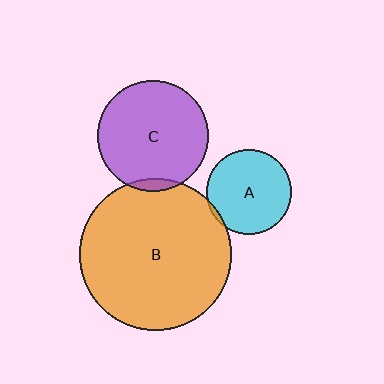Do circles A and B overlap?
Yes.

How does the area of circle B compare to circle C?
Approximately 1.9 times.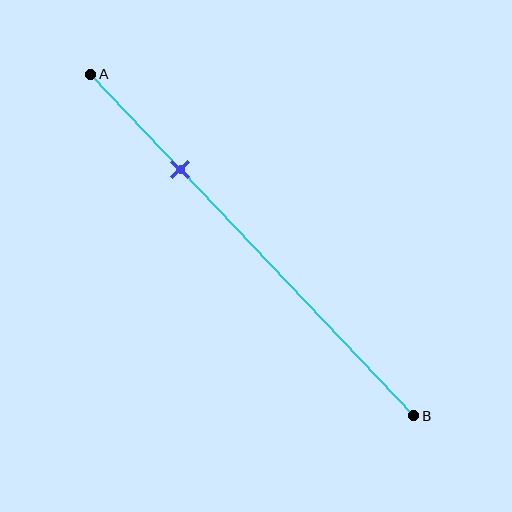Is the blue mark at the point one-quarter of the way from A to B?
Yes, the mark is approximately at the one-quarter point.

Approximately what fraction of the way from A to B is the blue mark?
The blue mark is approximately 30% of the way from A to B.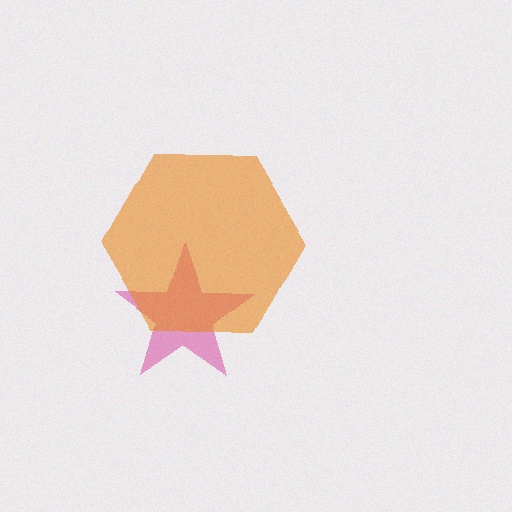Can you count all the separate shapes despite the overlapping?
Yes, there are 2 separate shapes.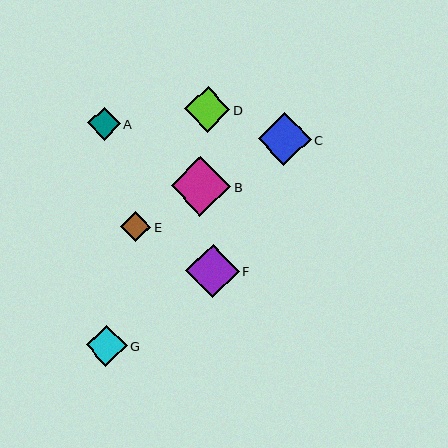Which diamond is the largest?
Diamond B is the largest with a size of approximately 60 pixels.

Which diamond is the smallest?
Diamond E is the smallest with a size of approximately 30 pixels.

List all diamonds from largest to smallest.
From largest to smallest: B, F, C, D, G, A, E.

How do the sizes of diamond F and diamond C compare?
Diamond F and diamond C are approximately the same size.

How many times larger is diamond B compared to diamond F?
Diamond B is approximately 1.1 times the size of diamond F.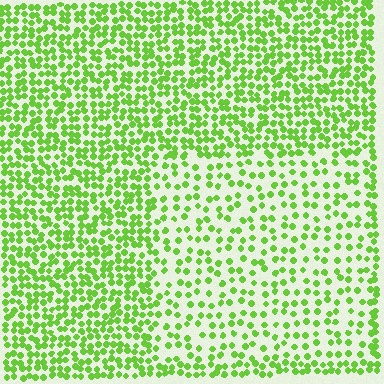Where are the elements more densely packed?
The elements are more densely packed outside the rectangle boundary.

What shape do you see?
I see a rectangle.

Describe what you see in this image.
The image contains small lime elements arranged at two different densities. A rectangle-shaped region is visible where the elements are less densely packed than the surrounding area.